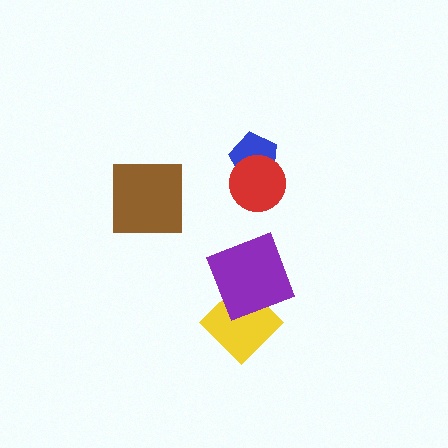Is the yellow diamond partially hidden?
Yes, it is partially covered by another shape.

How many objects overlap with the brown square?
0 objects overlap with the brown square.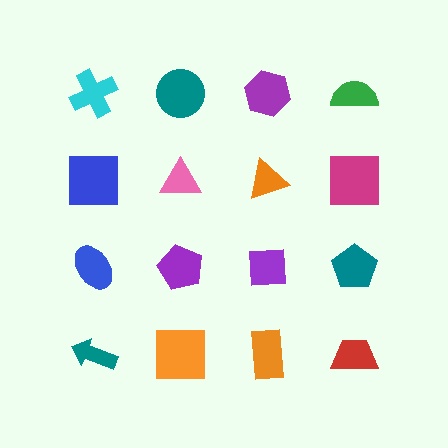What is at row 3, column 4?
A teal pentagon.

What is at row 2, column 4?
A magenta square.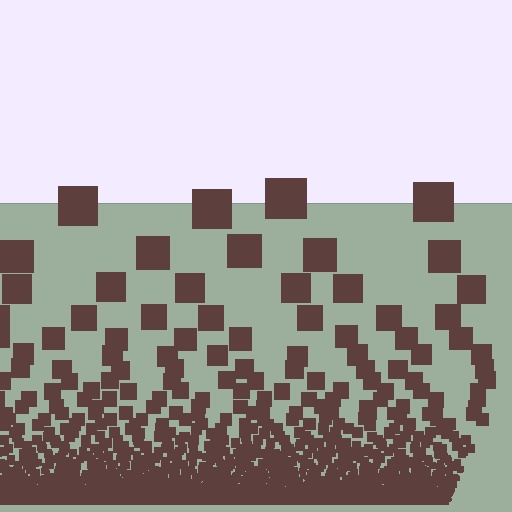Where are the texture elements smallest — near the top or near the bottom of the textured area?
Near the bottom.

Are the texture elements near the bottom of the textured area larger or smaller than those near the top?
Smaller. The gradient is inverted — elements near the bottom are smaller and denser.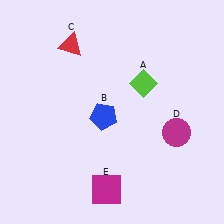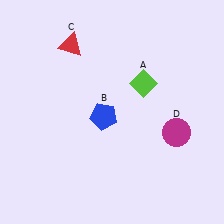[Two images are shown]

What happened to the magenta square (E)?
The magenta square (E) was removed in Image 2. It was in the bottom-left area of Image 1.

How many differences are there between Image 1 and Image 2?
There is 1 difference between the two images.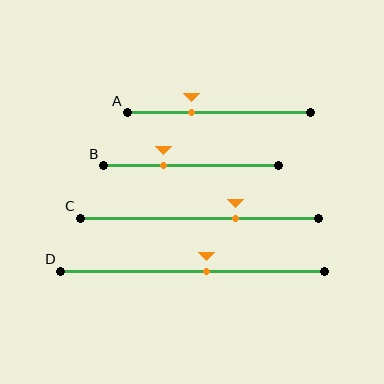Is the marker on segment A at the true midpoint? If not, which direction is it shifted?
No, the marker on segment A is shifted to the left by about 15% of the segment length.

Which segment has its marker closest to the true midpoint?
Segment D has its marker closest to the true midpoint.